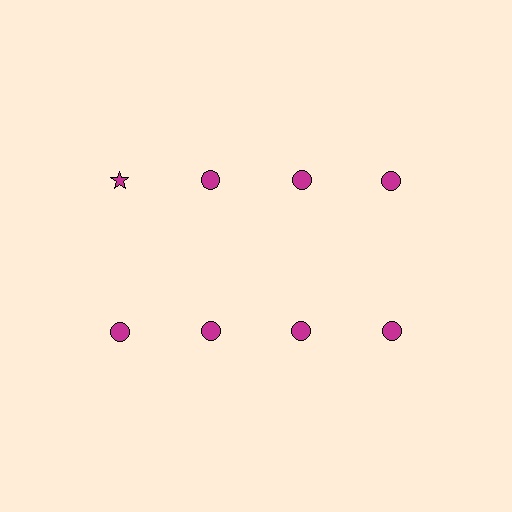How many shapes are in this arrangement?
There are 8 shapes arranged in a grid pattern.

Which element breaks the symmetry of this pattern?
The magenta star in the top row, leftmost column breaks the symmetry. All other shapes are magenta circles.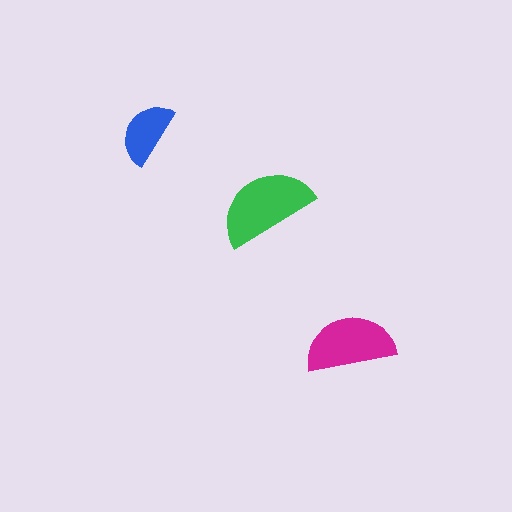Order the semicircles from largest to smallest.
the green one, the magenta one, the blue one.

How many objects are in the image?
There are 3 objects in the image.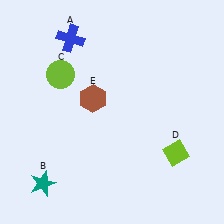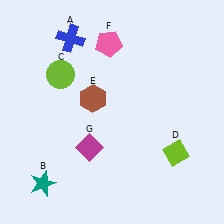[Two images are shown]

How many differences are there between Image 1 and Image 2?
There are 2 differences between the two images.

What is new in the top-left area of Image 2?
A pink pentagon (F) was added in the top-left area of Image 2.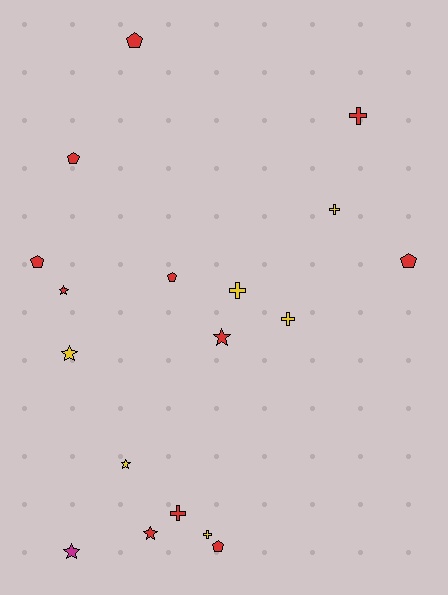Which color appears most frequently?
Red, with 11 objects.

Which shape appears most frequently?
Pentagon, with 6 objects.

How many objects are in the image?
There are 18 objects.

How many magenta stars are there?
There is 1 magenta star.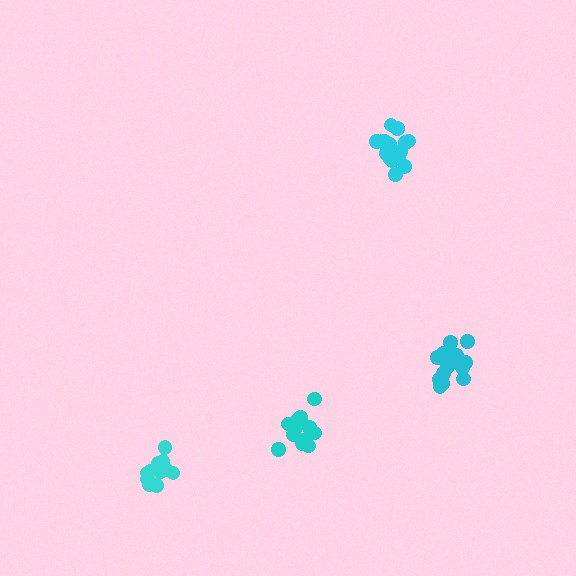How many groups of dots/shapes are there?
There are 4 groups.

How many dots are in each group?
Group 1: 14 dots, Group 2: 17 dots, Group 3: 17 dots, Group 4: 13 dots (61 total).